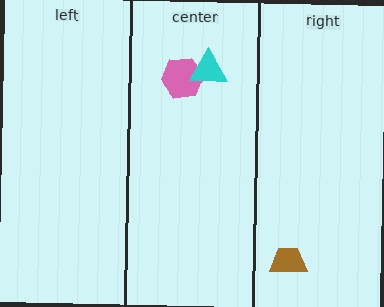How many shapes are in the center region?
2.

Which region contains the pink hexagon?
The center region.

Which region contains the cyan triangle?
The center region.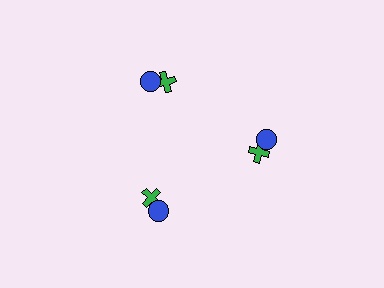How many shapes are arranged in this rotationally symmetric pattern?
There are 6 shapes, arranged in 3 groups of 2.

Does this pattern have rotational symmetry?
Yes, this pattern has 3-fold rotational symmetry. It looks the same after rotating 120 degrees around the center.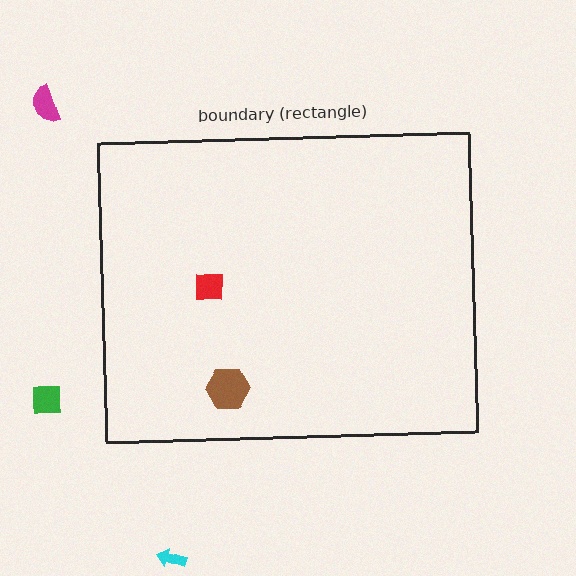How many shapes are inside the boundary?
2 inside, 3 outside.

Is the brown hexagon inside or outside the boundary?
Inside.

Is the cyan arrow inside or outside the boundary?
Outside.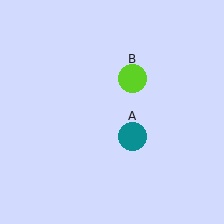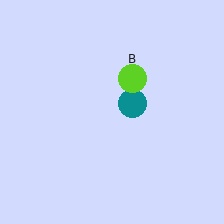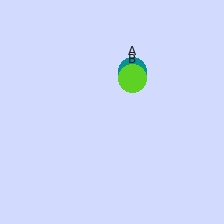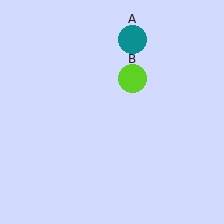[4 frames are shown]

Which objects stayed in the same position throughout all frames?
Lime circle (object B) remained stationary.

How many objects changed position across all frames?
1 object changed position: teal circle (object A).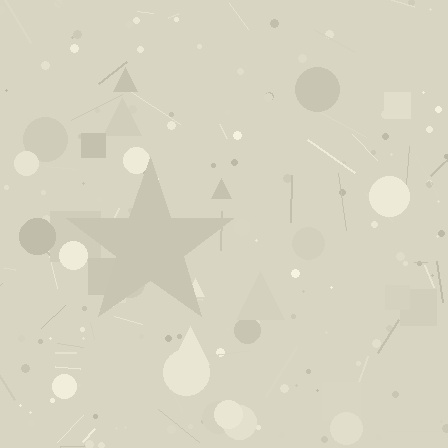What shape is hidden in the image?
A star is hidden in the image.